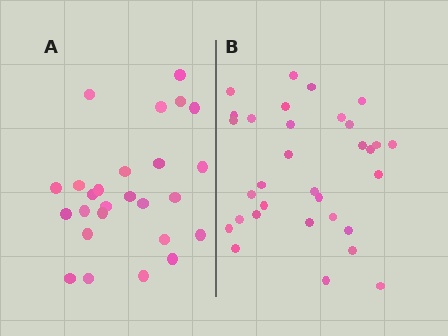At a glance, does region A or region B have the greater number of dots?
Region B (the right region) has more dots.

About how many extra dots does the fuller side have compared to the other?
Region B has about 6 more dots than region A.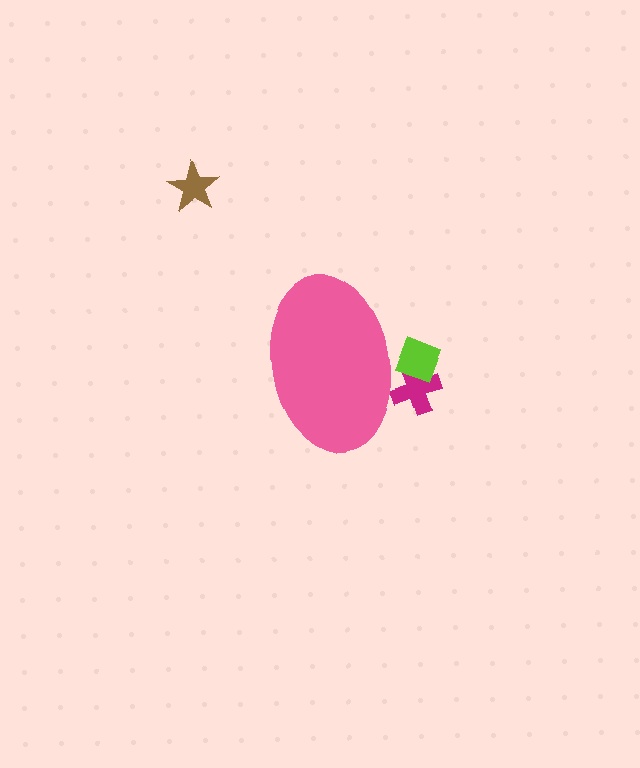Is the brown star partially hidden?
No, the brown star is fully visible.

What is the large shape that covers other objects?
A pink ellipse.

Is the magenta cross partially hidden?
Yes, the magenta cross is partially hidden behind the pink ellipse.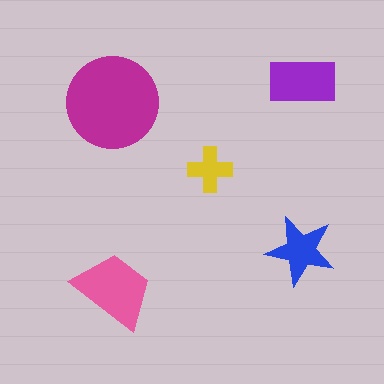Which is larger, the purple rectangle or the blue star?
The purple rectangle.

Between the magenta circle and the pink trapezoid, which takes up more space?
The magenta circle.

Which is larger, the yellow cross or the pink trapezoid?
The pink trapezoid.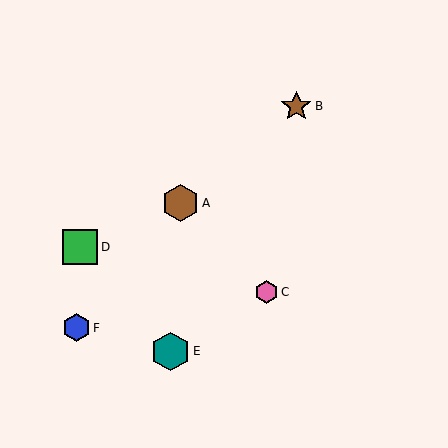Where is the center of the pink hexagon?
The center of the pink hexagon is at (267, 292).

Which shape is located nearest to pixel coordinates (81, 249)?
The green square (labeled D) at (80, 247) is nearest to that location.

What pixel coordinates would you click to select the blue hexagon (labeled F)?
Click at (77, 328) to select the blue hexagon F.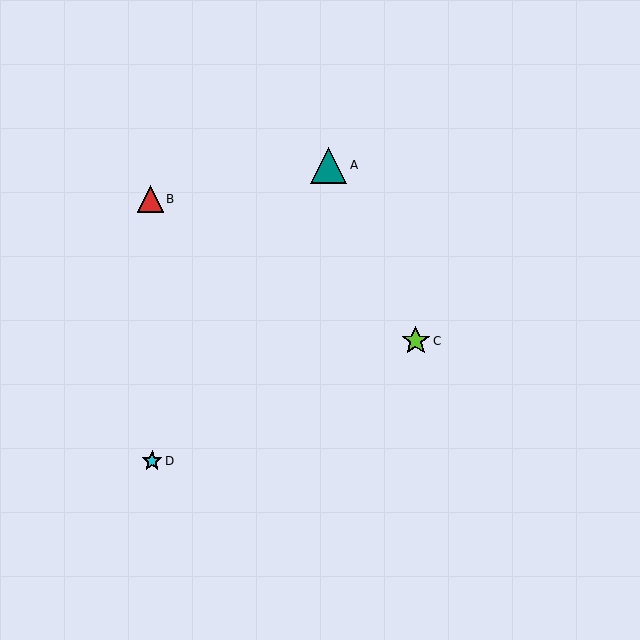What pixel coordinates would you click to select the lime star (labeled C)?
Click at (416, 341) to select the lime star C.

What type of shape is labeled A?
Shape A is a teal triangle.